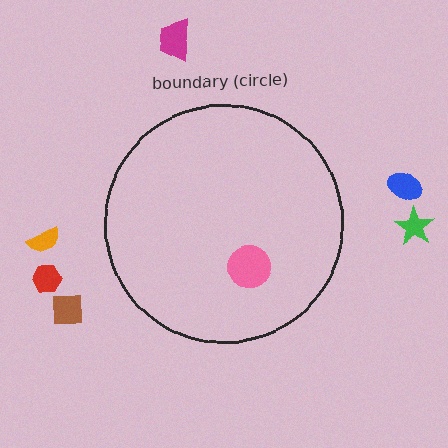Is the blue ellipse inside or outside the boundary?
Outside.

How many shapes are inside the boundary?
1 inside, 6 outside.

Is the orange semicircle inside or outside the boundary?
Outside.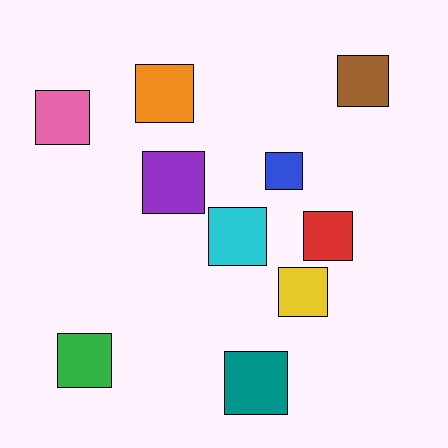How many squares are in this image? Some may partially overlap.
There are 10 squares.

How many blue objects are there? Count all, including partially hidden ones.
There is 1 blue object.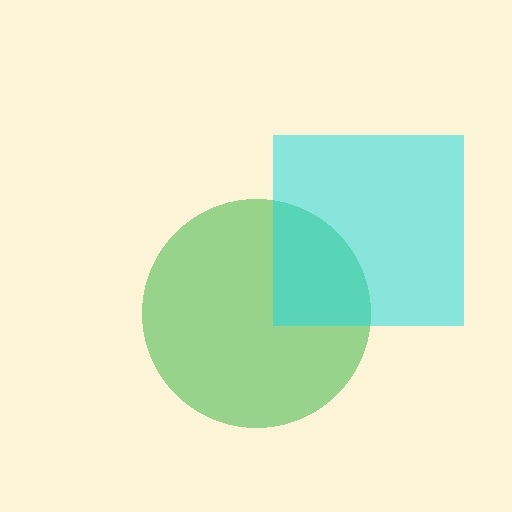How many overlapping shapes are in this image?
There are 2 overlapping shapes in the image.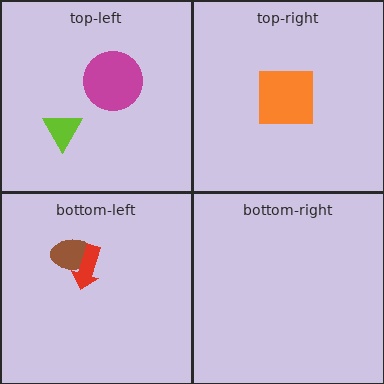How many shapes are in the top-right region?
1.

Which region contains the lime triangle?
The top-left region.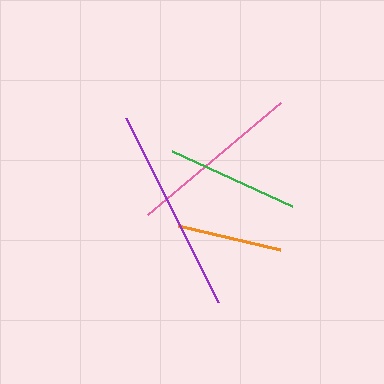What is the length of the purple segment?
The purple segment is approximately 206 pixels long.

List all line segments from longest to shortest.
From longest to shortest: purple, pink, green, orange.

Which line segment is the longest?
The purple line is the longest at approximately 206 pixels.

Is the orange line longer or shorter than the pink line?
The pink line is longer than the orange line.